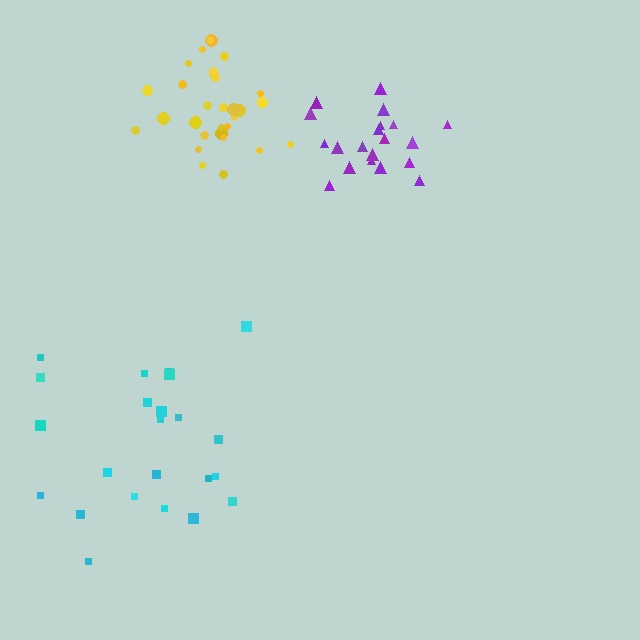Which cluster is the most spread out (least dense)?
Cyan.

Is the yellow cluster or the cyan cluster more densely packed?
Yellow.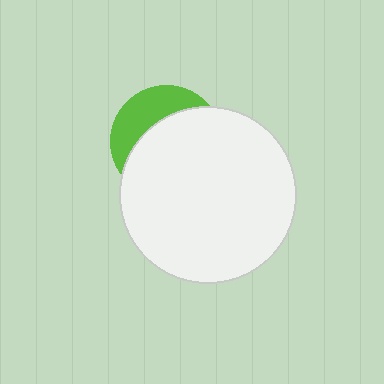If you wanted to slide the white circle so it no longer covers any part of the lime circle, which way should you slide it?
Slide it toward the lower-right — that is the most direct way to separate the two shapes.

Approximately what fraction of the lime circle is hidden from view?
Roughly 67% of the lime circle is hidden behind the white circle.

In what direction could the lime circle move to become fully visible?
The lime circle could move toward the upper-left. That would shift it out from behind the white circle entirely.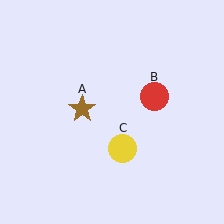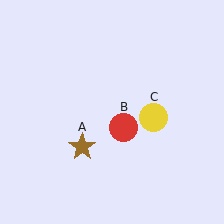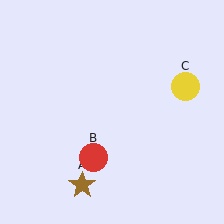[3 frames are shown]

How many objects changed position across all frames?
3 objects changed position: brown star (object A), red circle (object B), yellow circle (object C).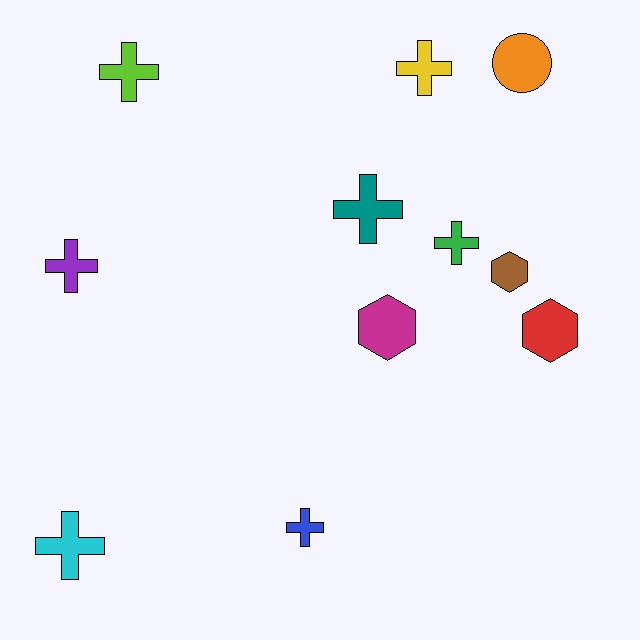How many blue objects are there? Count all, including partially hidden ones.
There is 1 blue object.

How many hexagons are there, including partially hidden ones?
There are 3 hexagons.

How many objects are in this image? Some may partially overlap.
There are 11 objects.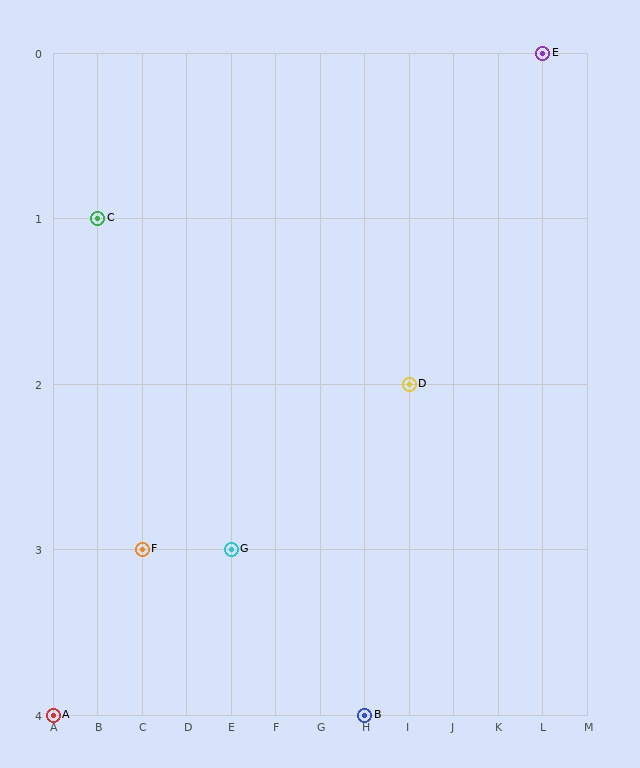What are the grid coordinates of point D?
Point D is at grid coordinates (I, 2).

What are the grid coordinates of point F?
Point F is at grid coordinates (C, 3).